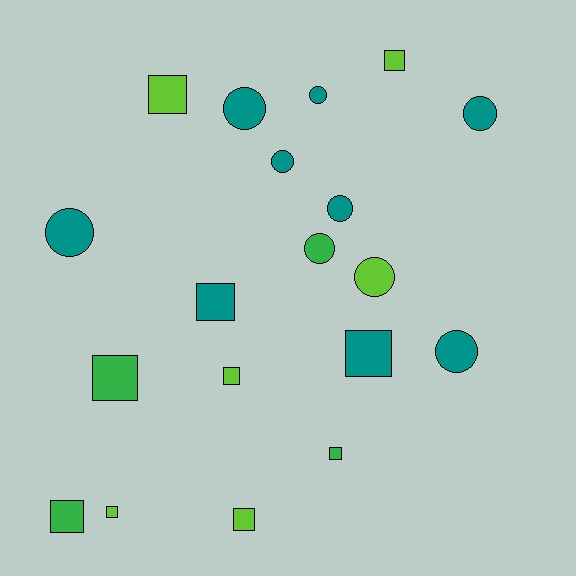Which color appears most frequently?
Teal, with 9 objects.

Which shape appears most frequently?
Square, with 10 objects.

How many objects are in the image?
There are 19 objects.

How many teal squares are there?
There are 2 teal squares.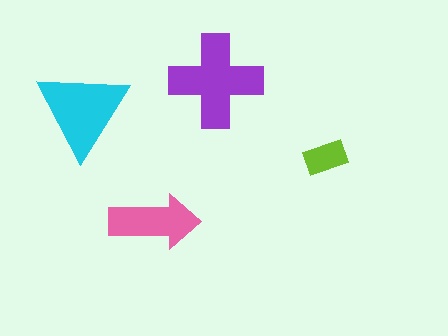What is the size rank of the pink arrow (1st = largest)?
3rd.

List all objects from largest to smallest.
The purple cross, the cyan triangle, the pink arrow, the lime rectangle.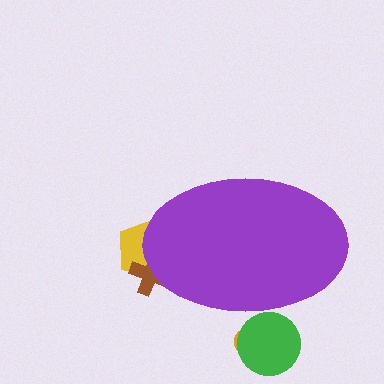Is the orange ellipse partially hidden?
Yes, the orange ellipse is partially hidden behind the purple ellipse.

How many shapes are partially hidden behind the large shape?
4 shapes are partially hidden.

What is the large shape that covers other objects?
A purple ellipse.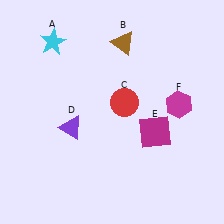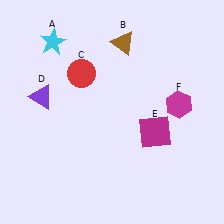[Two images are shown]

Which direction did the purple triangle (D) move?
The purple triangle (D) moved up.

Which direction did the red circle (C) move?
The red circle (C) moved left.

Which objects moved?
The objects that moved are: the red circle (C), the purple triangle (D).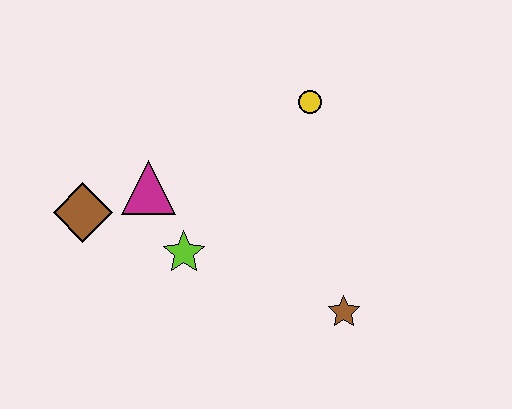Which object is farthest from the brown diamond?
The brown star is farthest from the brown diamond.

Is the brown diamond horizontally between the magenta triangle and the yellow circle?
No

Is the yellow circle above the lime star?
Yes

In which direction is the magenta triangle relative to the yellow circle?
The magenta triangle is to the left of the yellow circle.